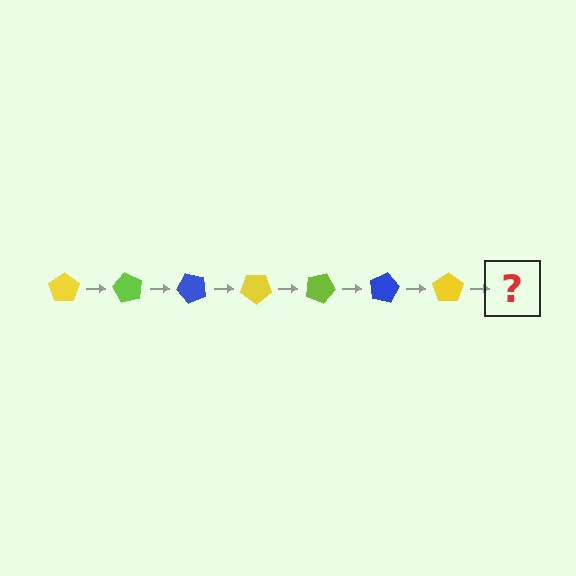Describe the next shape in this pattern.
It should be a lime pentagon, rotated 420 degrees from the start.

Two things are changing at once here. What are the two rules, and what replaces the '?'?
The two rules are that it rotates 60 degrees each step and the color cycles through yellow, lime, and blue. The '?' should be a lime pentagon, rotated 420 degrees from the start.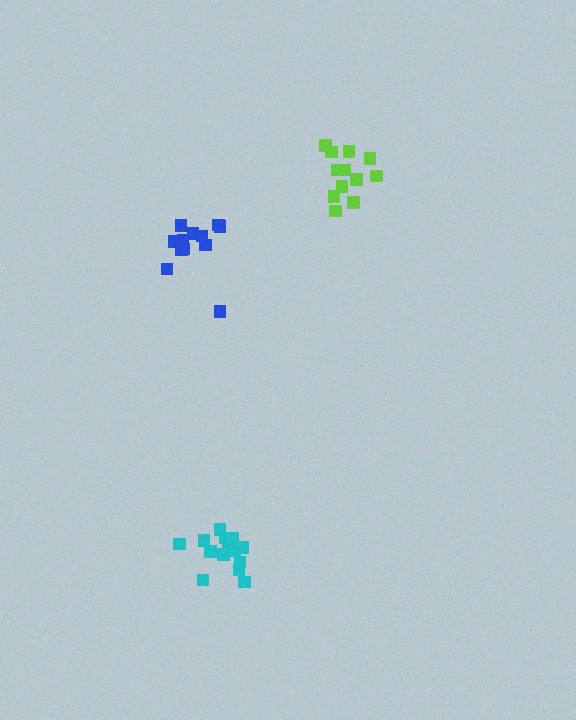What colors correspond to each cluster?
The clusters are colored: cyan, blue, lime.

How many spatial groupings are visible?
There are 3 spatial groupings.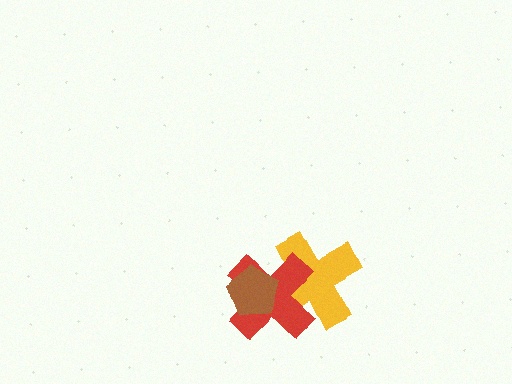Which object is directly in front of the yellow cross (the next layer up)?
The red cross is directly in front of the yellow cross.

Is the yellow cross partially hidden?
Yes, it is partially covered by another shape.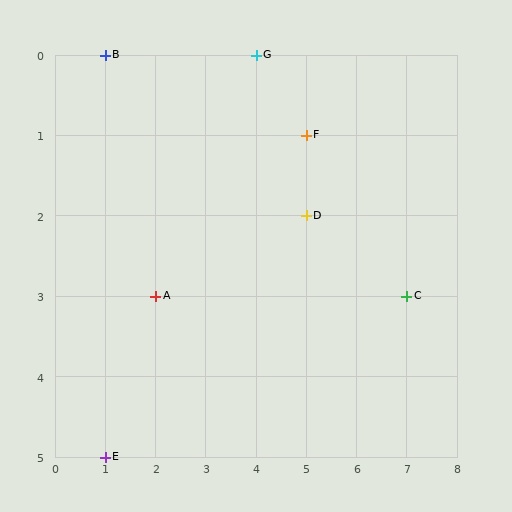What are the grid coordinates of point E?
Point E is at grid coordinates (1, 5).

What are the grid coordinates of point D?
Point D is at grid coordinates (5, 2).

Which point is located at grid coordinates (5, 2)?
Point D is at (5, 2).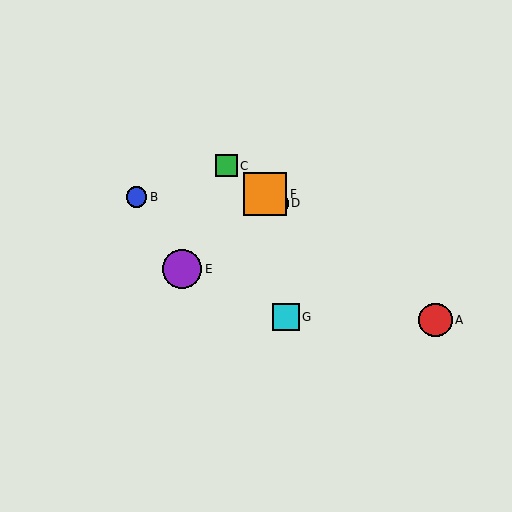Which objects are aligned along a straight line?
Objects A, C, D, F are aligned along a straight line.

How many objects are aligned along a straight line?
4 objects (A, C, D, F) are aligned along a straight line.